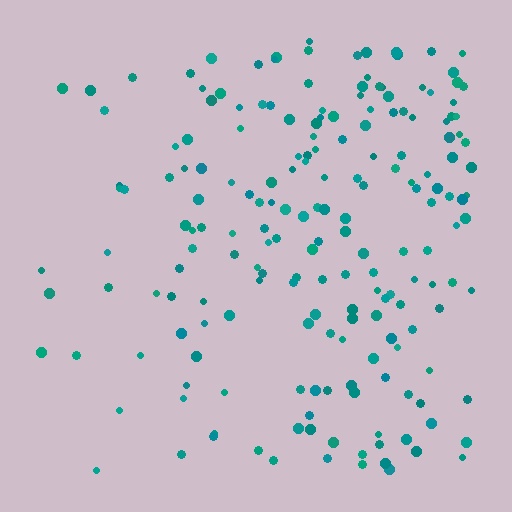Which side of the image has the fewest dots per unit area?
The left.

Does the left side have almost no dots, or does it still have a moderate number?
Still a moderate number, just noticeably fewer than the right.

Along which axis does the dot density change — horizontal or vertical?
Horizontal.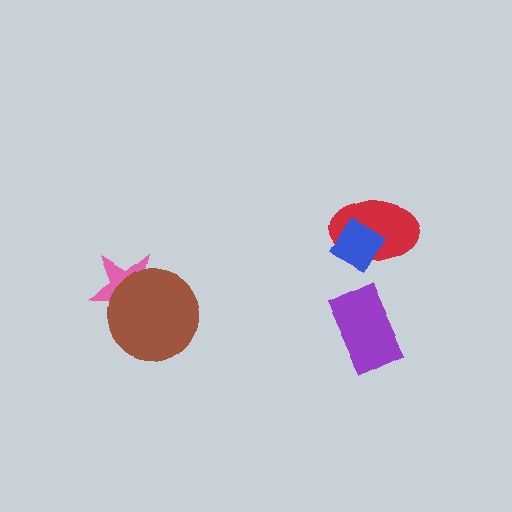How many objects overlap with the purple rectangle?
0 objects overlap with the purple rectangle.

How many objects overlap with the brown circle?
1 object overlaps with the brown circle.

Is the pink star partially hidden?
Yes, it is partially covered by another shape.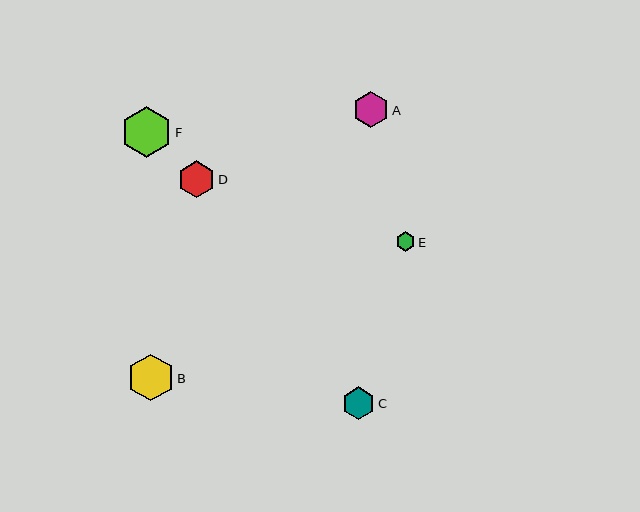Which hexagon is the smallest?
Hexagon E is the smallest with a size of approximately 19 pixels.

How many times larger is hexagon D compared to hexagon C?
Hexagon D is approximately 1.1 times the size of hexagon C.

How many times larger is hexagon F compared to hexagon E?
Hexagon F is approximately 2.6 times the size of hexagon E.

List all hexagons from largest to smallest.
From largest to smallest: F, B, A, D, C, E.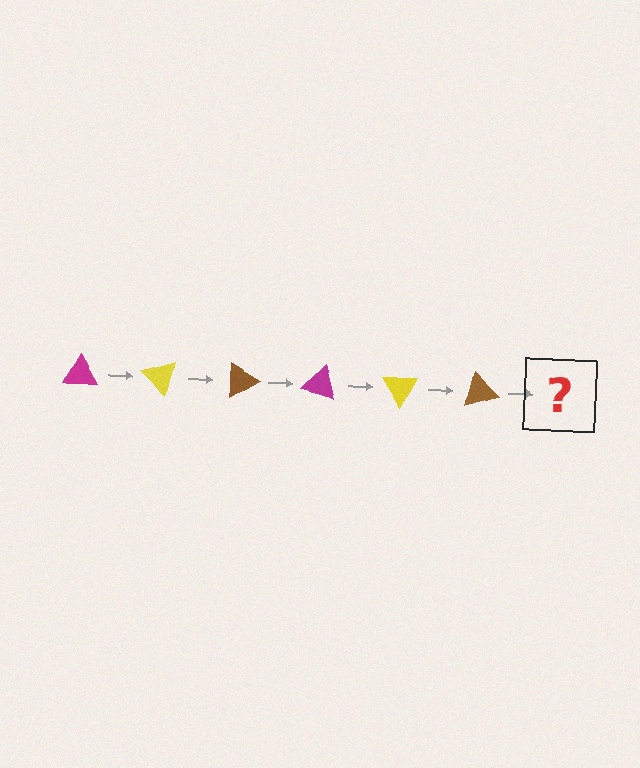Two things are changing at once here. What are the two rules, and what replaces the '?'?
The two rules are that it rotates 45 degrees each step and the color cycles through magenta, yellow, and brown. The '?' should be a magenta triangle, rotated 270 degrees from the start.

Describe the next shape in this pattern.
It should be a magenta triangle, rotated 270 degrees from the start.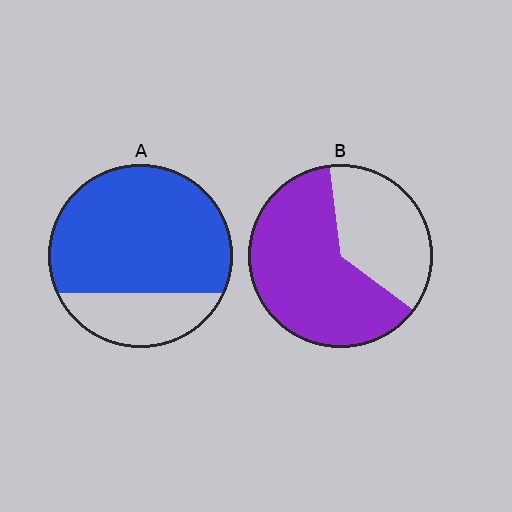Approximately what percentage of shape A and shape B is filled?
A is approximately 75% and B is approximately 65%.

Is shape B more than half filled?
Yes.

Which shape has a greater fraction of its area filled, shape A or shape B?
Shape A.